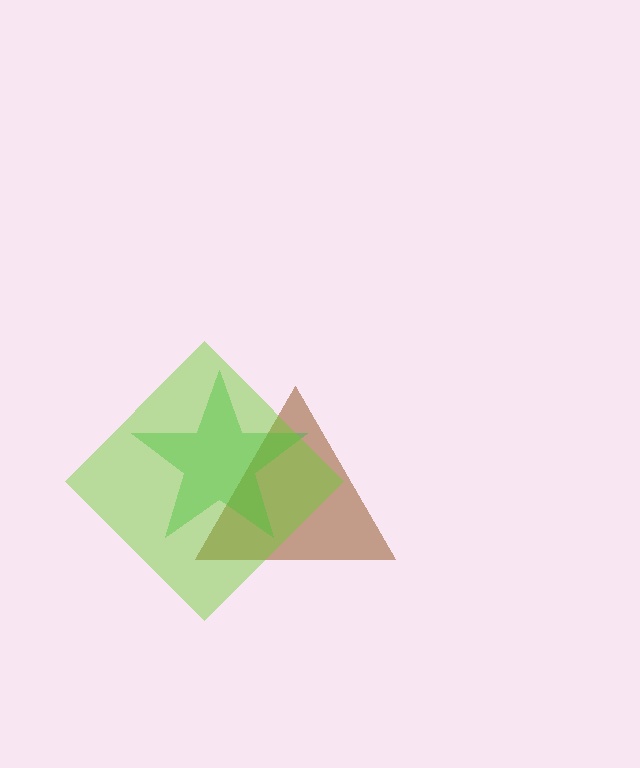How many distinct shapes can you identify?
There are 3 distinct shapes: a brown triangle, a green star, a lime diamond.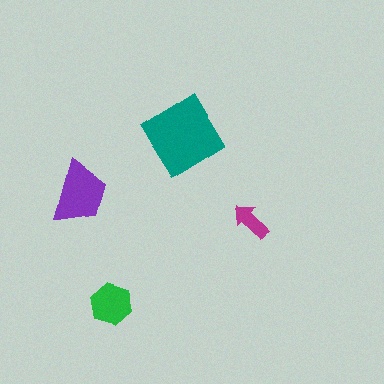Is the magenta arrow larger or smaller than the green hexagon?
Smaller.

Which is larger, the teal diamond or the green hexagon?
The teal diamond.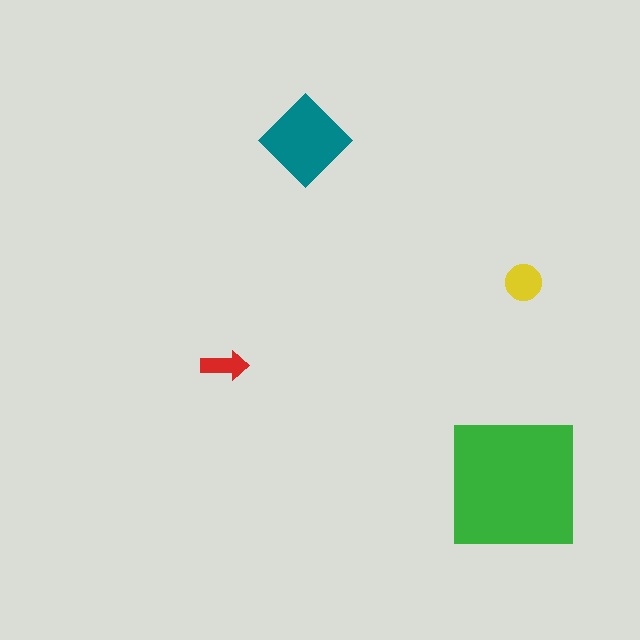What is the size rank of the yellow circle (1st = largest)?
3rd.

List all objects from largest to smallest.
The green square, the teal diamond, the yellow circle, the red arrow.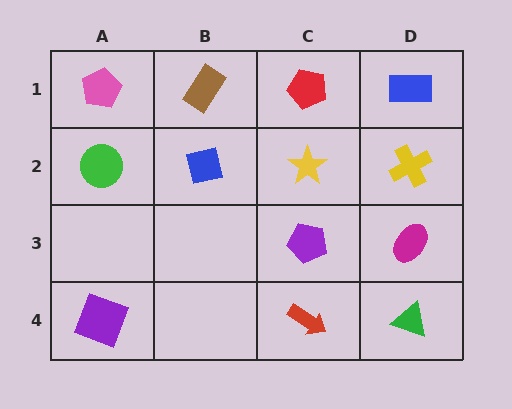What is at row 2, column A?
A green circle.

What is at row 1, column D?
A blue rectangle.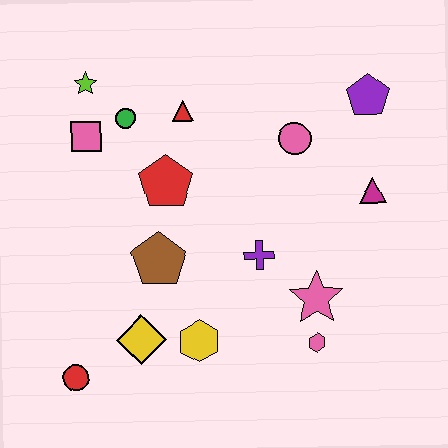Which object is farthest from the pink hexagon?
The lime star is farthest from the pink hexagon.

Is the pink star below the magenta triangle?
Yes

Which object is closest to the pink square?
The green circle is closest to the pink square.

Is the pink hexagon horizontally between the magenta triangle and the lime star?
Yes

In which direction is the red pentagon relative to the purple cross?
The red pentagon is to the left of the purple cross.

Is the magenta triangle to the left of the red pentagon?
No